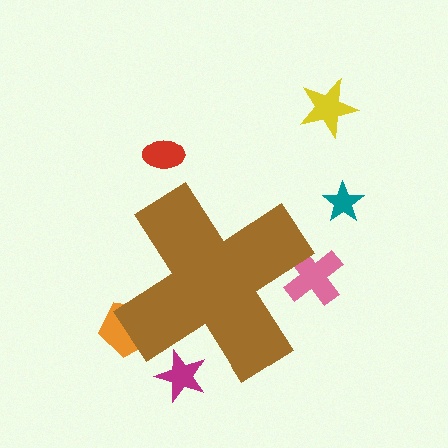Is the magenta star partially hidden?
Yes, the magenta star is partially hidden behind the brown cross.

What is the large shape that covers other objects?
A brown cross.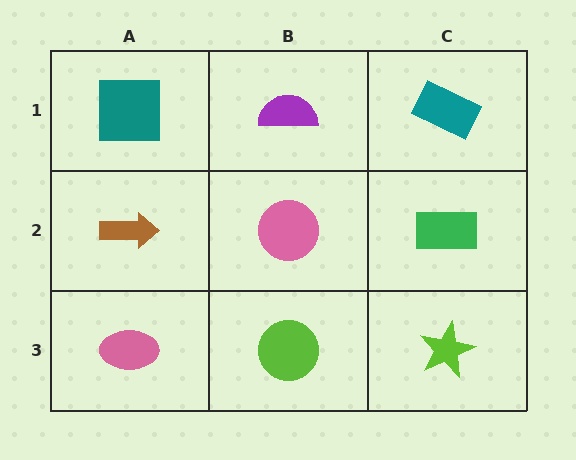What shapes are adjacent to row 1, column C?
A green rectangle (row 2, column C), a purple semicircle (row 1, column B).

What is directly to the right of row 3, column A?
A lime circle.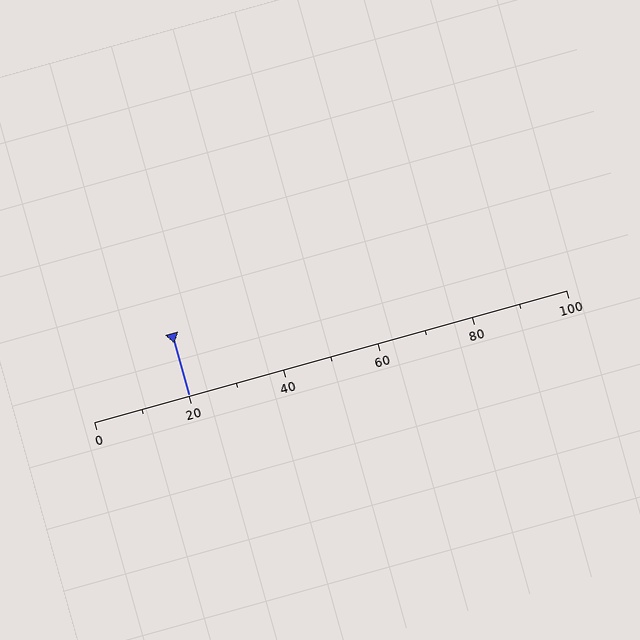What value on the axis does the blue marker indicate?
The marker indicates approximately 20.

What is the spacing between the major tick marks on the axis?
The major ticks are spaced 20 apart.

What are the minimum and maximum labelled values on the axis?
The axis runs from 0 to 100.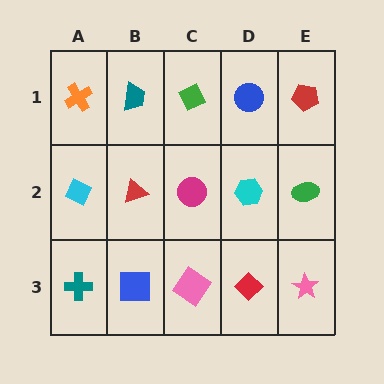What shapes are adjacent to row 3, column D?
A cyan hexagon (row 2, column D), a pink diamond (row 3, column C), a pink star (row 3, column E).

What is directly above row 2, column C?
A green diamond.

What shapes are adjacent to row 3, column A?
A cyan diamond (row 2, column A), a blue square (row 3, column B).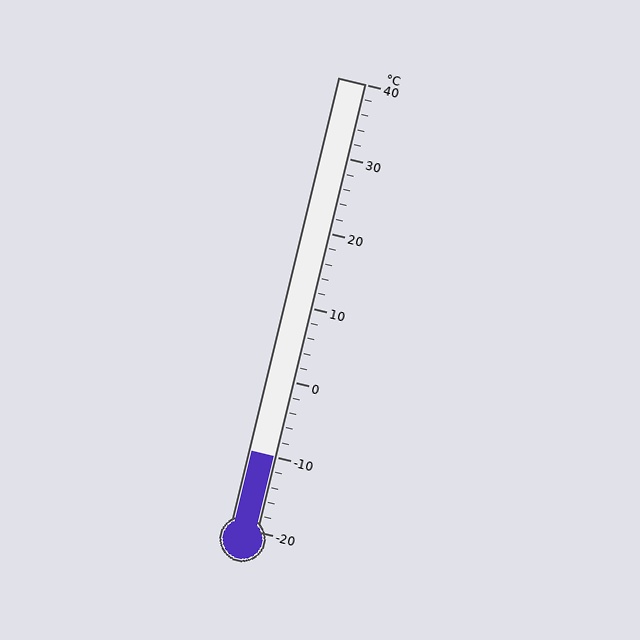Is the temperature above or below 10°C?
The temperature is below 10°C.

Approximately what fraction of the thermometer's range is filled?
The thermometer is filled to approximately 15% of its range.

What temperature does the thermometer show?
The thermometer shows approximately -10°C.